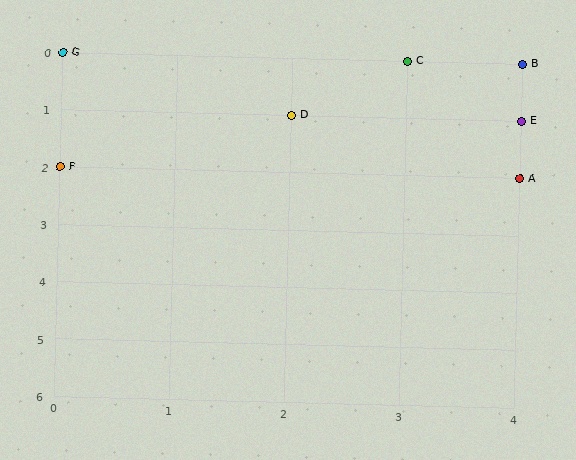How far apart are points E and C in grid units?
Points E and C are 1 column and 1 row apart (about 1.4 grid units diagonally).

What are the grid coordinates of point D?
Point D is at grid coordinates (2, 1).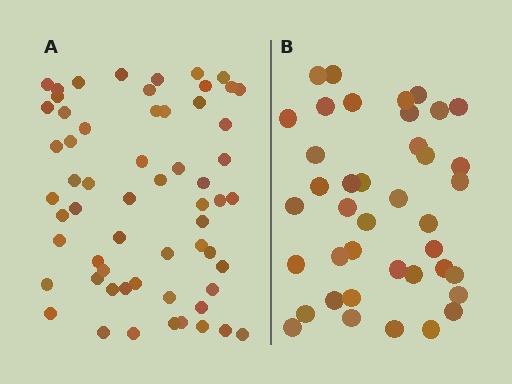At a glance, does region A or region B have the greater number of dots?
Region A (the left region) has more dots.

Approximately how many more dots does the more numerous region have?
Region A has approximately 20 more dots than region B.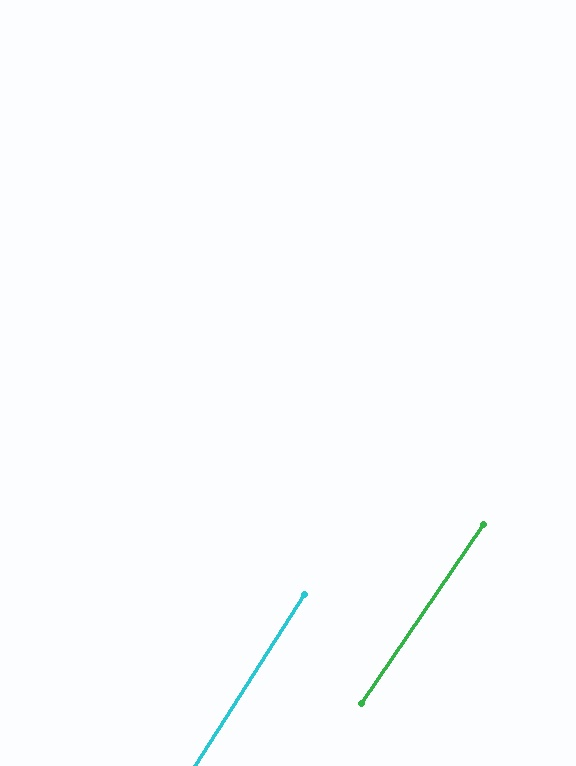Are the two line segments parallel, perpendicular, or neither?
Parallel — their directions differ by only 1.9°.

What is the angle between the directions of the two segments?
Approximately 2 degrees.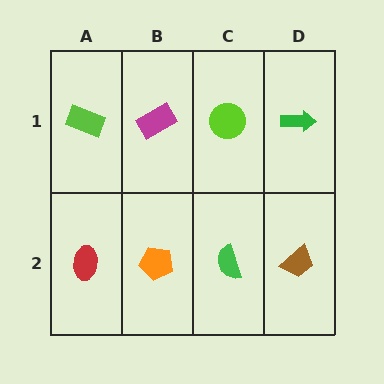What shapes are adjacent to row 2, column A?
A lime rectangle (row 1, column A), an orange pentagon (row 2, column B).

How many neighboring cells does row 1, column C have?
3.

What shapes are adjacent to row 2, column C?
A lime circle (row 1, column C), an orange pentagon (row 2, column B), a brown trapezoid (row 2, column D).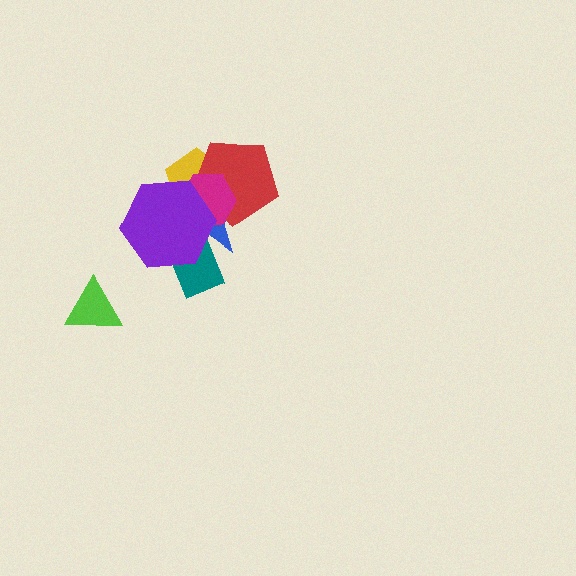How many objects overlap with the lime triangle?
0 objects overlap with the lime triangle.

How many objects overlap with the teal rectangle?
2 objects overlap with the teal rectangle.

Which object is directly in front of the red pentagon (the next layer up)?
The magenta hexagon is directly in front of the red pentagon.